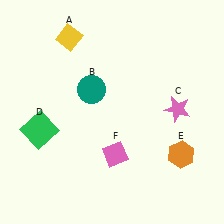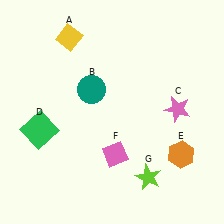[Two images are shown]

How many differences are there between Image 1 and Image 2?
There is 1 difference between the two images.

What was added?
A lime star (G) was added in Image 2.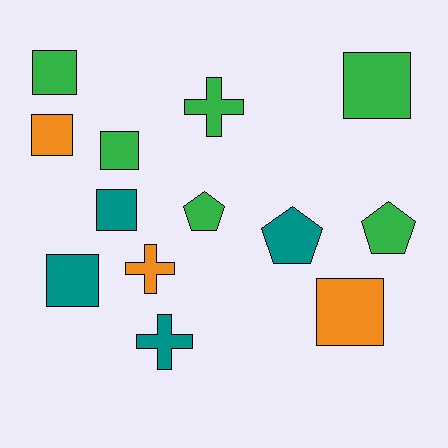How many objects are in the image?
There are 13 objects.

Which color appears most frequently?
Green, with 6 objects.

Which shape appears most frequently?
Square, with 7 objects.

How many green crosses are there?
There is 1 green cross.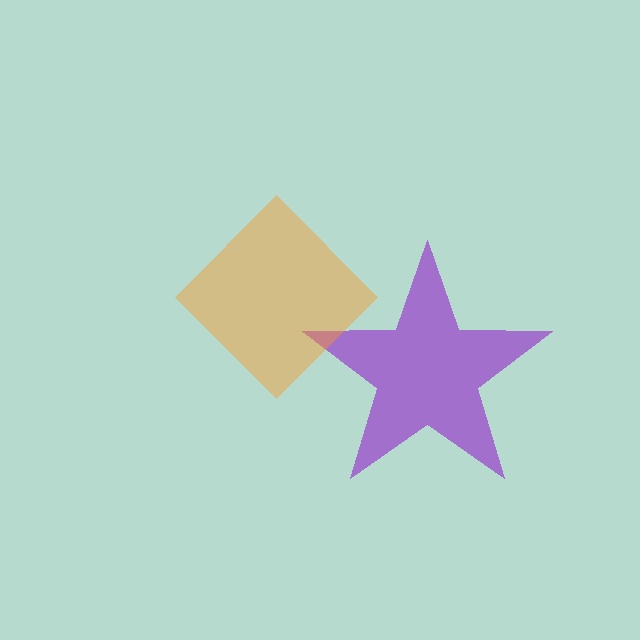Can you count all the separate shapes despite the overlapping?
Yes, there are 2 separate shapes.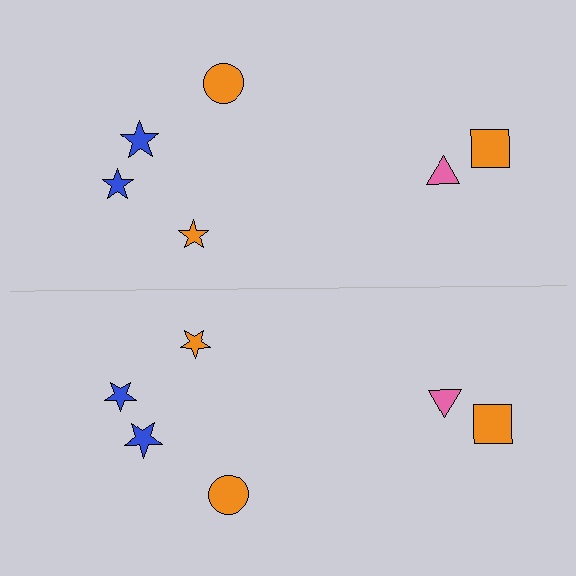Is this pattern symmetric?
Yes, this pattern has bilateral (reflection) symmetry.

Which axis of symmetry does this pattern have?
The pattern has a horizontal axis of symmetry running through the center of the image.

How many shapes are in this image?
There are 12 shapes in this image.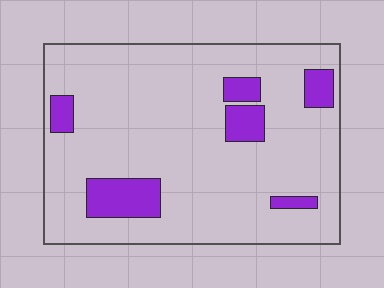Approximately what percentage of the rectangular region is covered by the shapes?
Approximately 15%.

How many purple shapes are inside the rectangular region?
6.